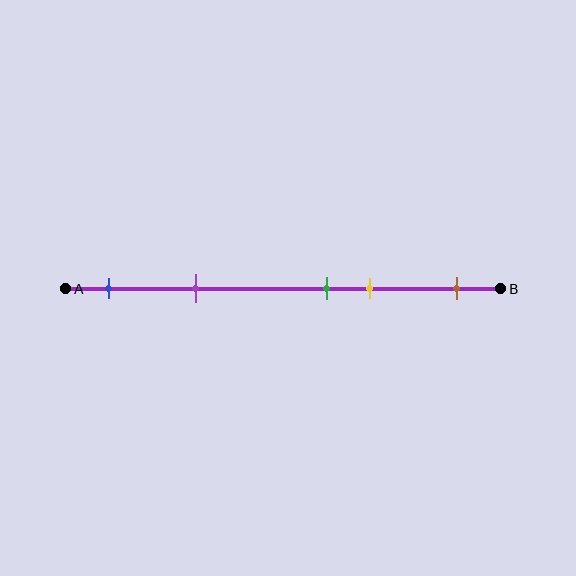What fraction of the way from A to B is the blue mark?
The blue mark is approximately 10% (0.1) of the way from A to B.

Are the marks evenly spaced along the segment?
No, the marks are not evenly spaced.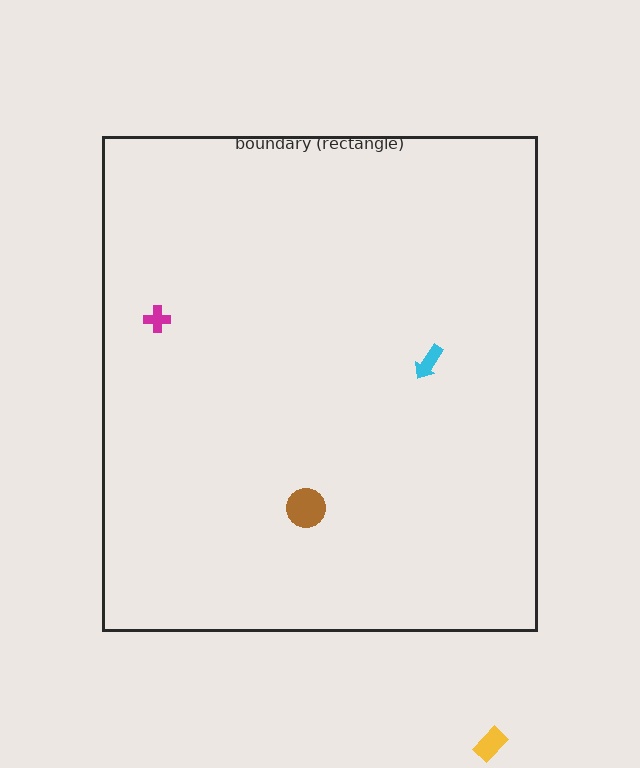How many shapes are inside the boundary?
3 inside, 1 outside.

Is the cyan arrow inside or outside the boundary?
Inside.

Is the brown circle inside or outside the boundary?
Inside.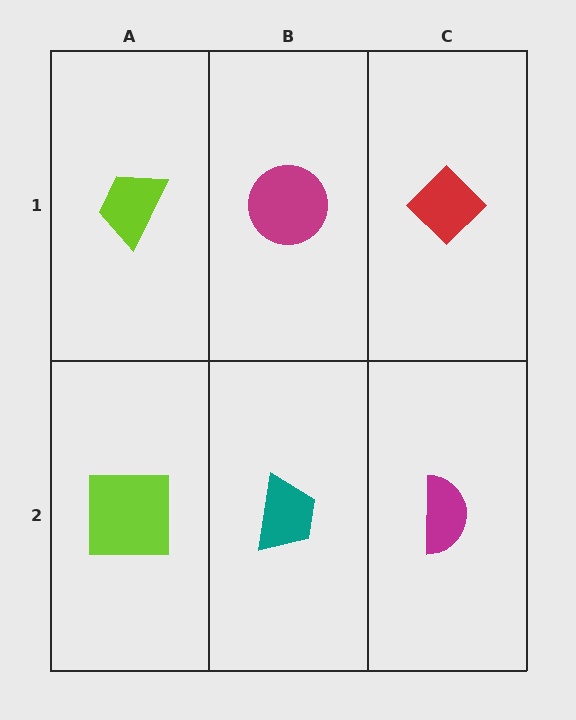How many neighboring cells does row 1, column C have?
2.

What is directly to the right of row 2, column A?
A teal trapezoid.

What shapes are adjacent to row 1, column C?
A magenta semicircle (row 2, column C), a magenta circle (row 1, column B).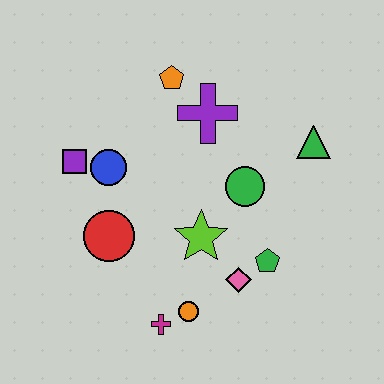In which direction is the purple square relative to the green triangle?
The purple square is to the left of the green triangle.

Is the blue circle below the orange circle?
No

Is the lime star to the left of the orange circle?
No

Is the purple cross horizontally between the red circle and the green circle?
Yes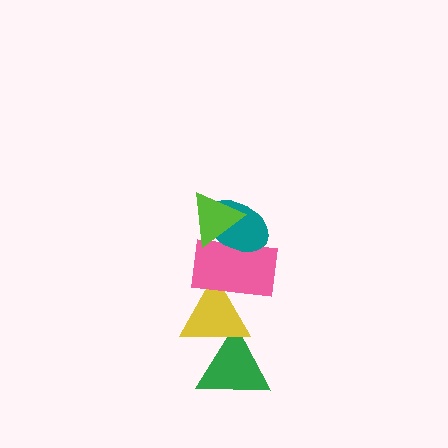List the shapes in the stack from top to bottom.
From top to bottom: the lime triangle, the teal ellipse, the pink rectangle, the yellow triangle, the green triangle.